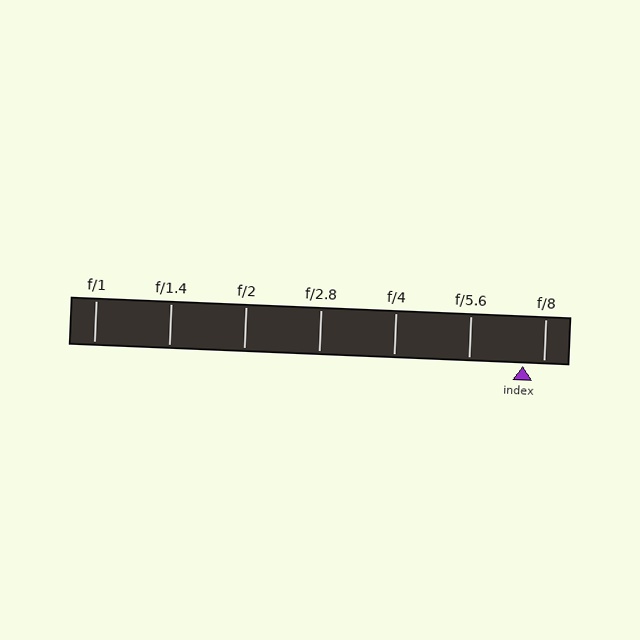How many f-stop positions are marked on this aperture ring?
There are 7 f-stop positions marked.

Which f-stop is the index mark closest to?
The index mark is closest to f/8.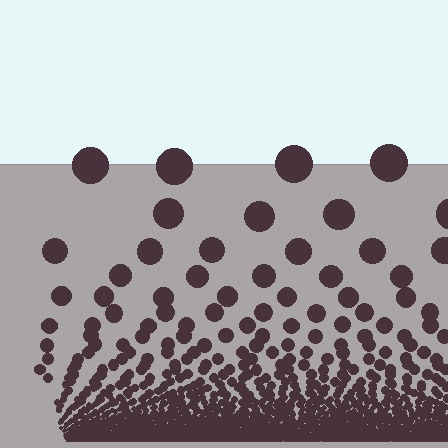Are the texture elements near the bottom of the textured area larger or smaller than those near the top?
Smaller. The gradient is inverted — elements near the bottom are smaller and denser.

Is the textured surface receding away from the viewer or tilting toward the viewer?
The surface appears to tilt toward the viewer. Texture elements get larger and sparser toward the top.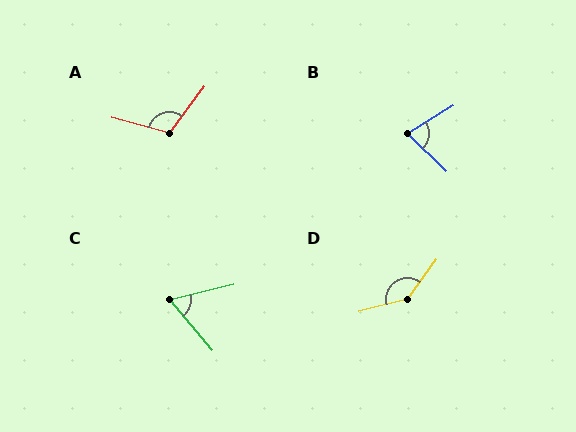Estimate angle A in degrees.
Approximately 111 degrees.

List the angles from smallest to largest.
C (63°), B (76°), A (111°), D (141°).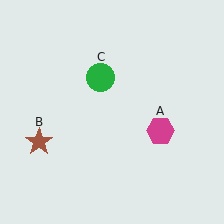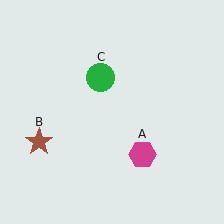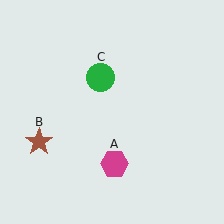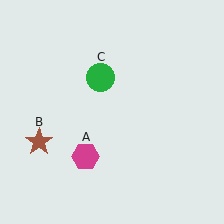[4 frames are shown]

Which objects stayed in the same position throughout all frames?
Brown star (object B) and green circle (object C) remained stationary.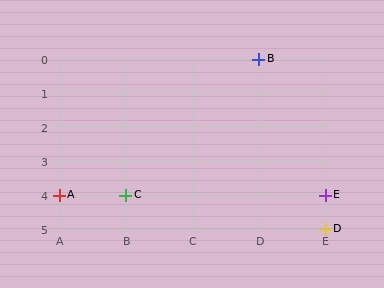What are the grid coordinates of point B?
Point B is at grid coordinates (D, 0).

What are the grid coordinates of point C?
Point C is at grid coordinates (B, 4).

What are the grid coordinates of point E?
Point E is at grid coordinates (E, 4).